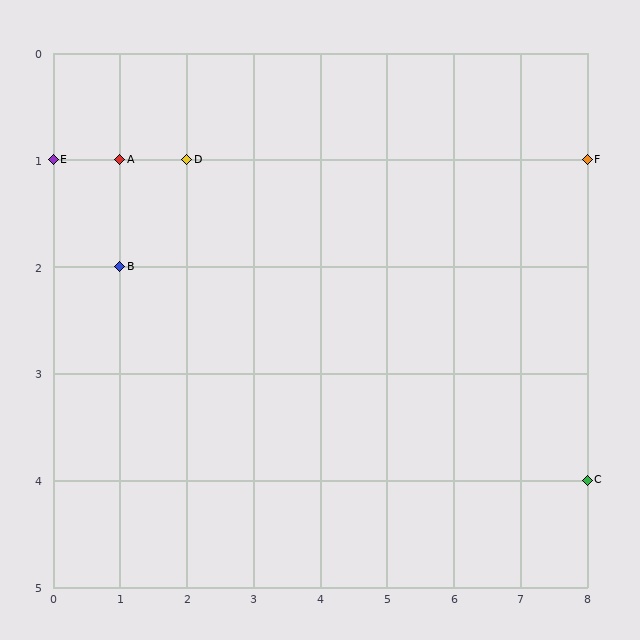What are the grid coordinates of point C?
Point C is at grid coordinates (8, 4).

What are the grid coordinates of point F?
Point F is at grid coordinates (8, 1).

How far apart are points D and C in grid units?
Points D and C are 6 columns and 3 rows apart (about 6.7 grid units diagonally).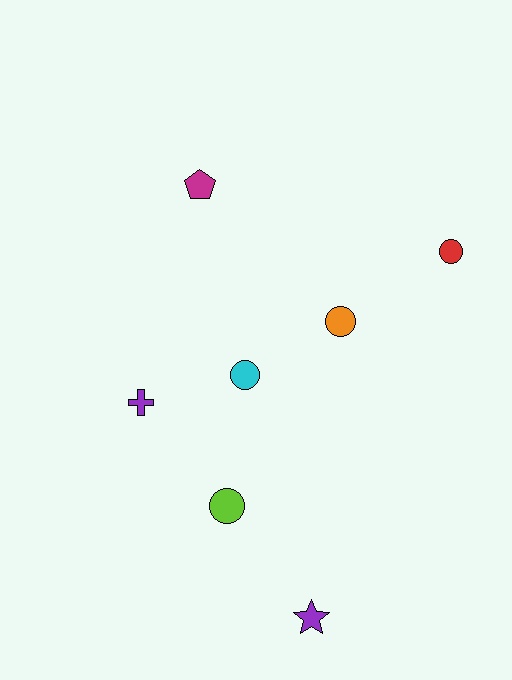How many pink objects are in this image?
There are no pink objects.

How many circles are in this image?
There are 4 circles.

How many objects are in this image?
There are 7 objects.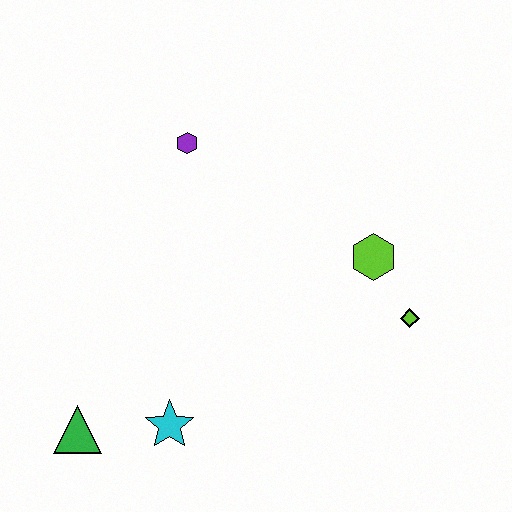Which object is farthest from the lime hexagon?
The green triangle is farthest from the lime hexagon.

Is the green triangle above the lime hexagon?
No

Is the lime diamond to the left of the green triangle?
No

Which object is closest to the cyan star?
The green triangle is closest to the cyan star.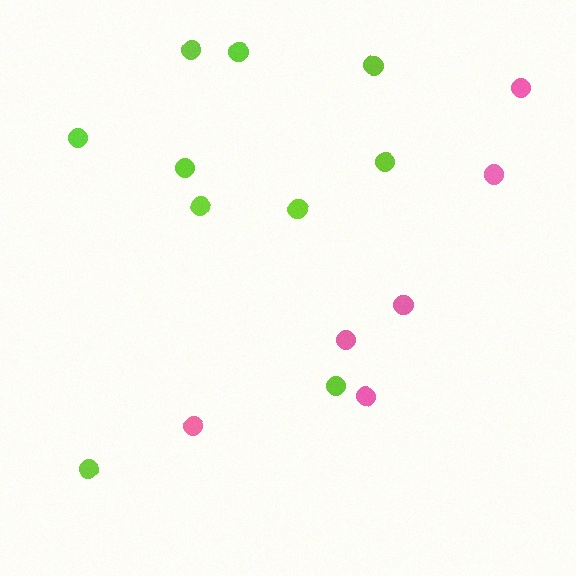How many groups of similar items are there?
There are 2 groups: one group of lime circles (10) and one group of pink circles (6).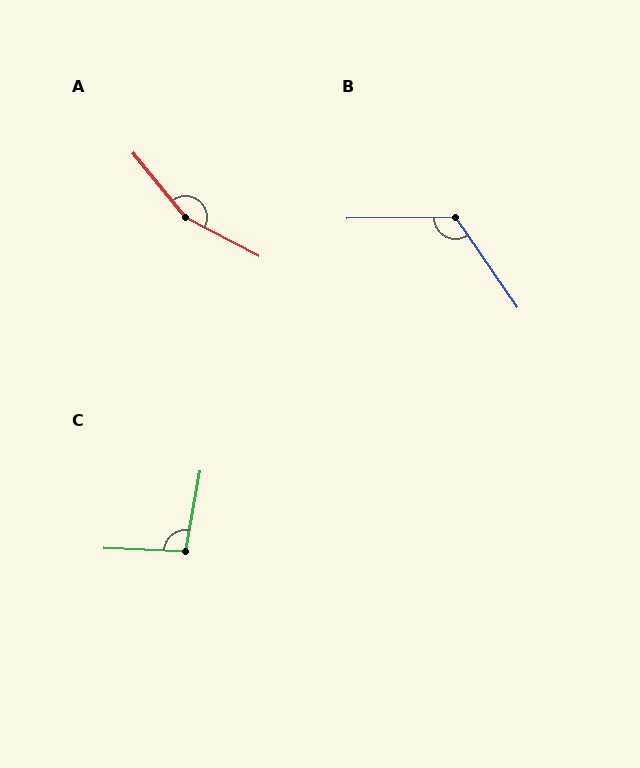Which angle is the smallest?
C, at approximately 98 degrees.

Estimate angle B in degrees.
Approximately 124 degrees.